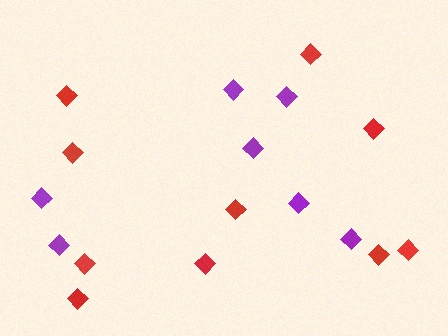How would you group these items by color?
There are 2 groups: one group of purple diamonds (7) and one group of red diamonds (10).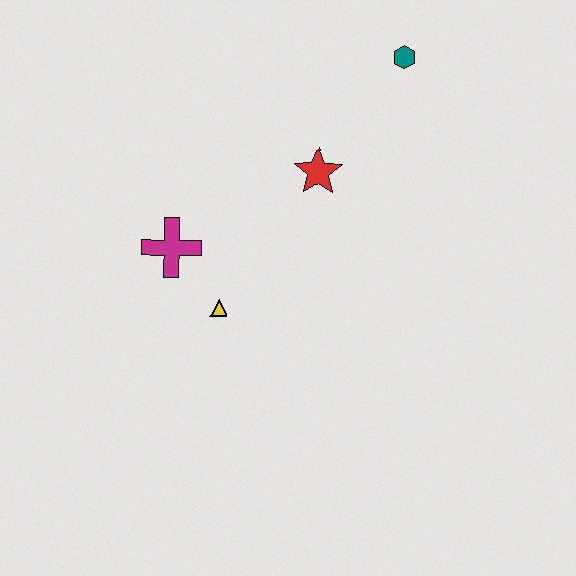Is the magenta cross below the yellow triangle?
No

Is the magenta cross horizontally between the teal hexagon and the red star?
No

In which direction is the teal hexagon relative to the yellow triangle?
The teal hexagon is above the yellow triangle.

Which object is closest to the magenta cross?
The yellow triangle is closest to the magenta cross.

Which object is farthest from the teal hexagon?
The yellow triangle is farthest from the teal hexagon.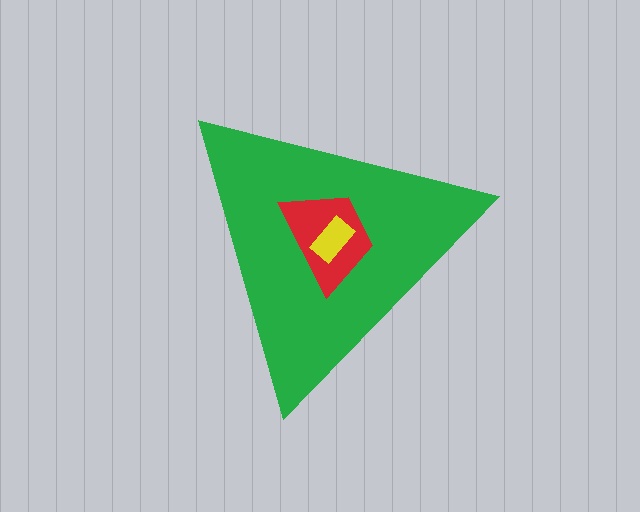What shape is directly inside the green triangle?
The red trapezoid.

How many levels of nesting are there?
3.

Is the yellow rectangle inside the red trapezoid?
Yes.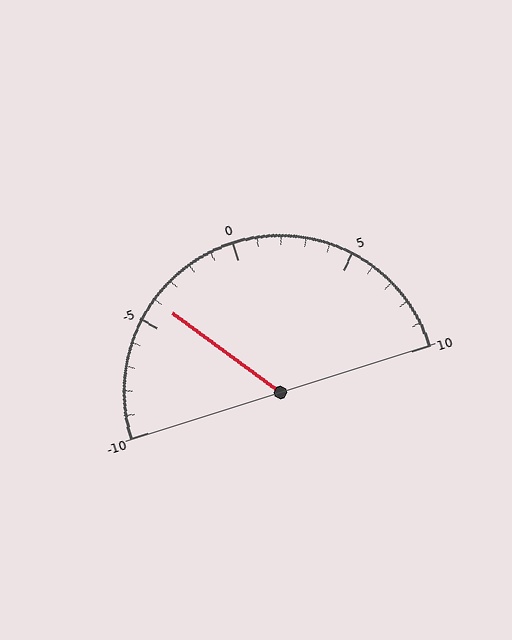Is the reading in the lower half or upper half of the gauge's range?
The reading is in the lower half of the range (-10 to 10).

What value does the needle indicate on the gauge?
The needle indicates approximately -4.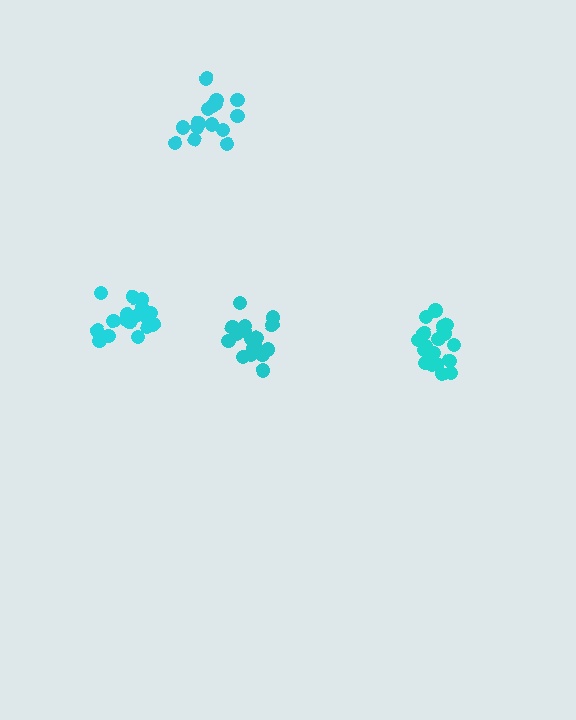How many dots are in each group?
Group 1: 18 dots, Group 2: 18 dots, Group 3: 18 dots, Group 4: 15 dots (69 total).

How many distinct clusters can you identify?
There are 4 distinct clusters.